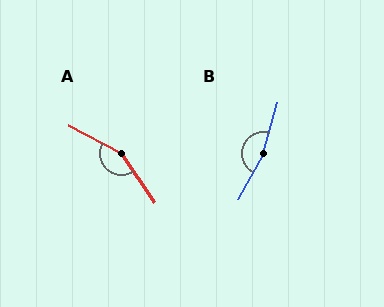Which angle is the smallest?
A, at approximately 153 degrees.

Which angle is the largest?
B, at approximately 167 degrees.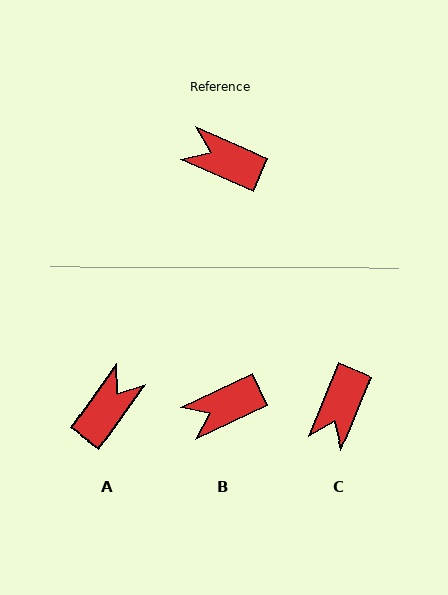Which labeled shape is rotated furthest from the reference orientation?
A, about 102 degrees away.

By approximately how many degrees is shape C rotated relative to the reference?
Approximately 91 degrees counter-clockwise.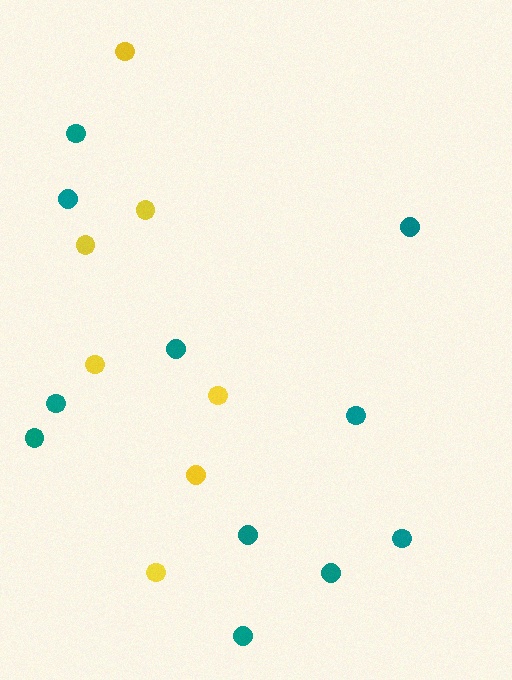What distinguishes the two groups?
There are 2 groups: one group of teal circles (11) and one group of yellow circles (7).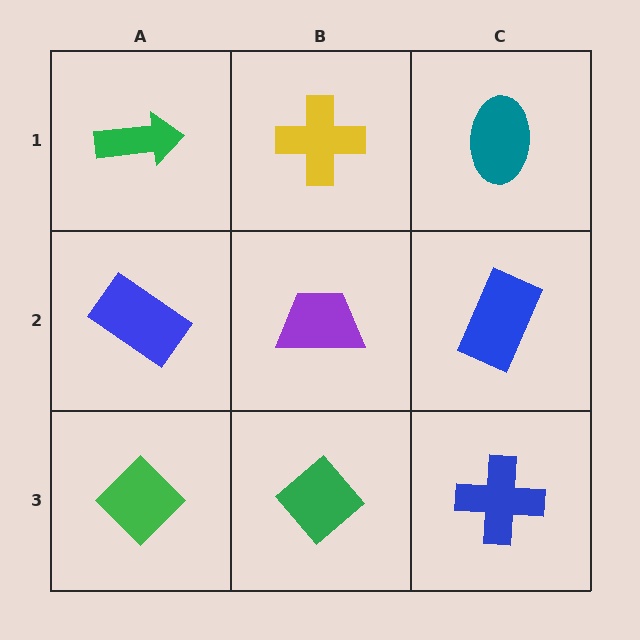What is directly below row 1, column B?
A purple trapezoid.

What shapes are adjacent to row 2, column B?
A yellow cross (row 1, column B), a green diamond (row 3, column B), a blue rectangle (row 2, column A), a blue rectangle (row 2, column C).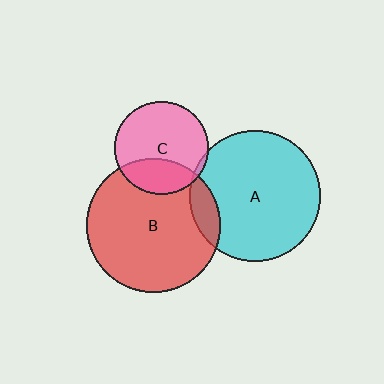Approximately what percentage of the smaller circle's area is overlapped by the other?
Approximately 10%.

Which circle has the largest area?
Circle B (red).